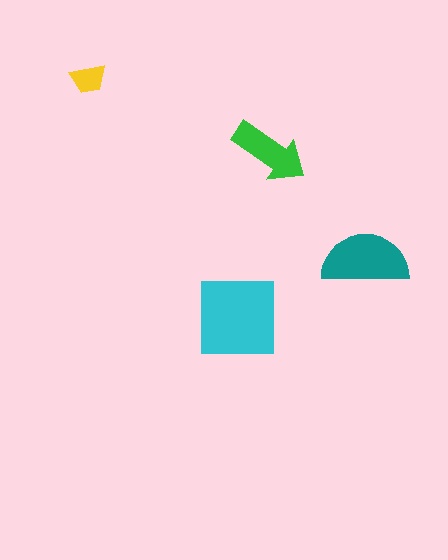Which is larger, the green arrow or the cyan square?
The cyan square.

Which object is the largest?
The cyan square.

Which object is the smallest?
The yellow trapezoid.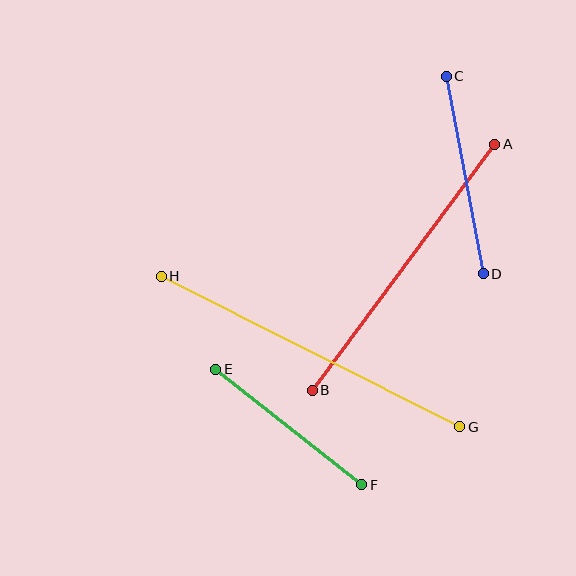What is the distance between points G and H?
The distance is approximately 334 pixels.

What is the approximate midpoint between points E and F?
The midpoint is at approximately (289, 427) pixels.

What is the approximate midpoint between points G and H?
The midpoint is at approximately (310, 351) pixels.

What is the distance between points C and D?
The distance is approximately 201 pixels.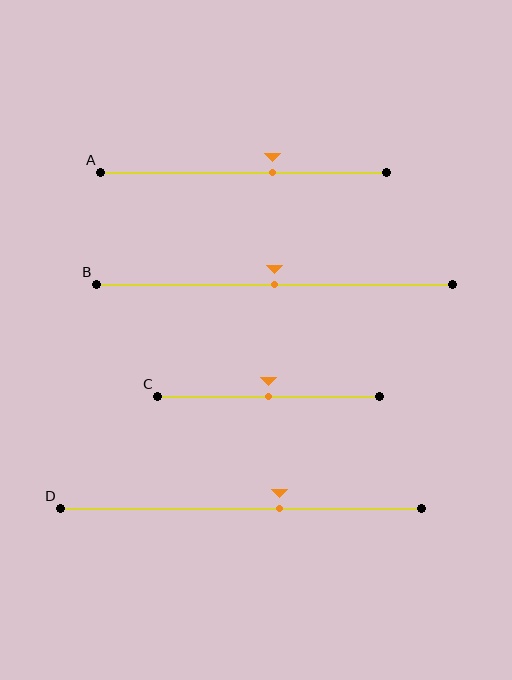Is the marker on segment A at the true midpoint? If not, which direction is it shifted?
No, the marker on segment A is shifted to the right by about 10% of the segment length.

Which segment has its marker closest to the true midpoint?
Segment B has its marker closest to the true midpoint.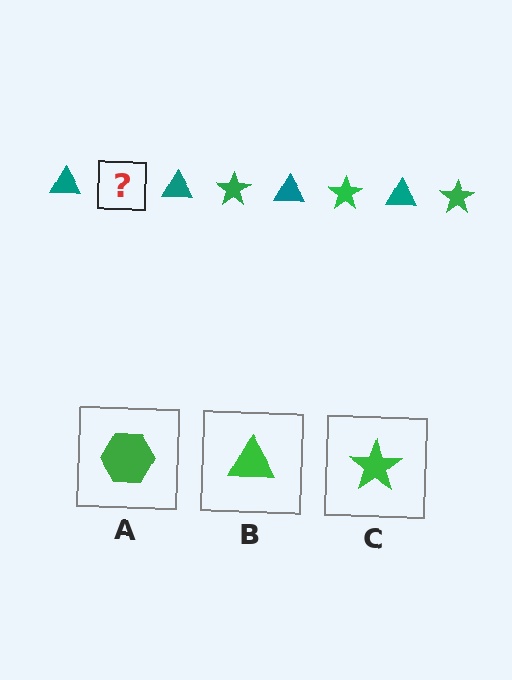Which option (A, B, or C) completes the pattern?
C.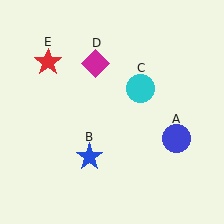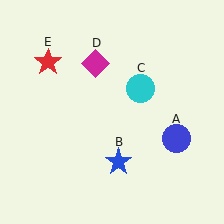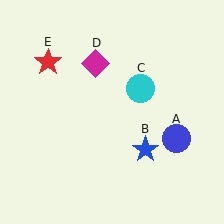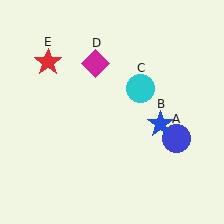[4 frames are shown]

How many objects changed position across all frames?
1 object changed position: blue star (object B).